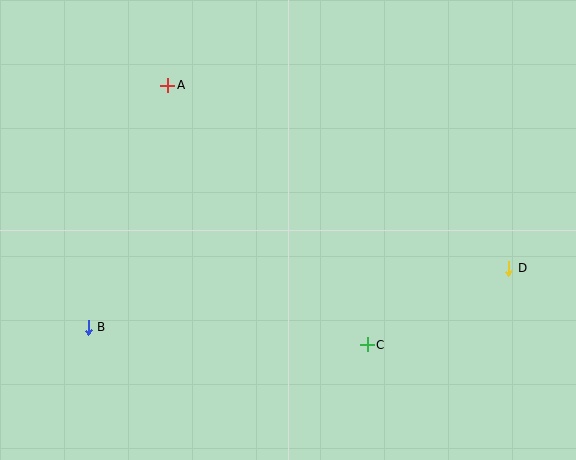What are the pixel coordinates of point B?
Point B is at (88, 327).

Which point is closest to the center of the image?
Point C at (367, 345) is closest to the center.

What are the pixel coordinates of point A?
Point A is at (168, 85).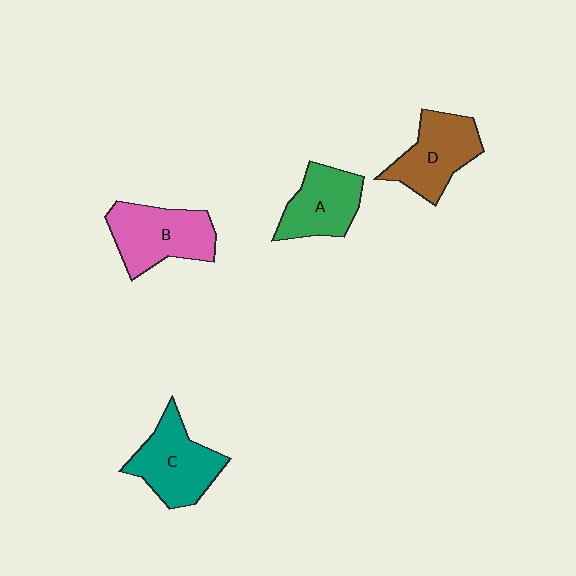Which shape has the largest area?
Shape B (pink).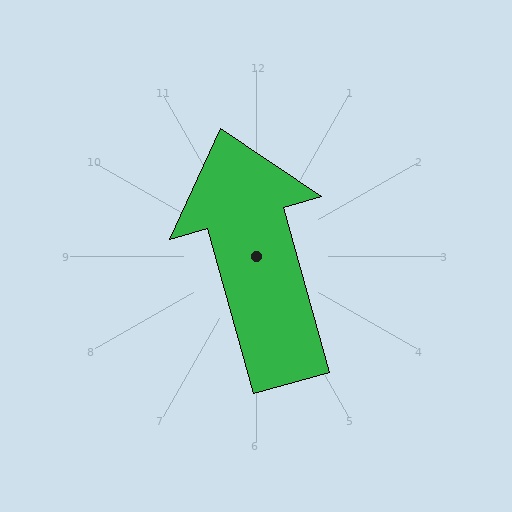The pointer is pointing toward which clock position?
Roughly 11 o'clock.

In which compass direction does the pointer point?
North.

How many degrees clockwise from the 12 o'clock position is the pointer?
Approximately 344 degrees.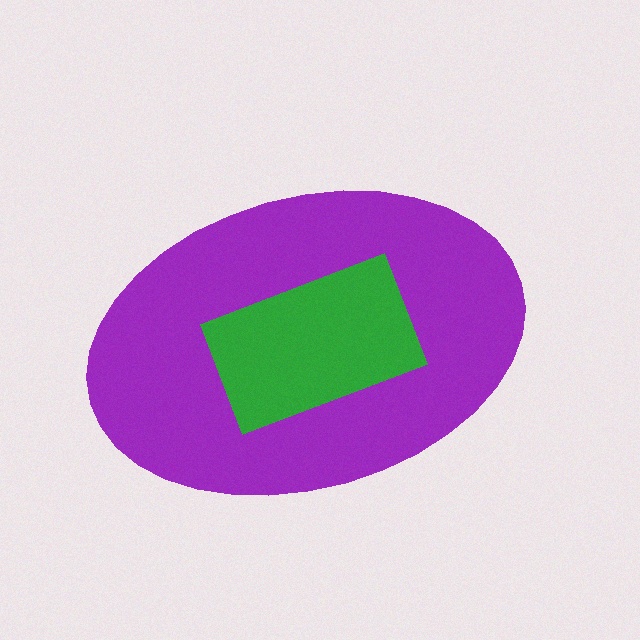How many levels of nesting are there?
2.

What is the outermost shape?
The purple ellipse.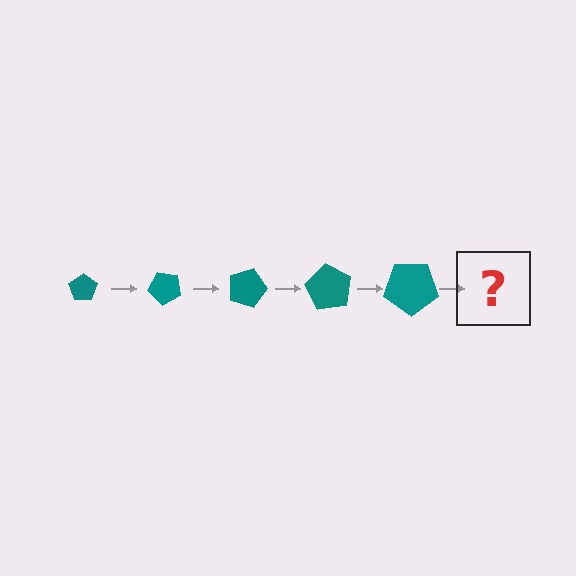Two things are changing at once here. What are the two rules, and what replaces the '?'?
The two rules are that the pentagon grows larger each step and it rotates 45 degrees each step. The '?' should be a pentagon, larger than the previous one and rotated 225 degrees from the start.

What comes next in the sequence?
The next element should be a pentagon, larger than the previous one and rotated 225 degrees from the start.